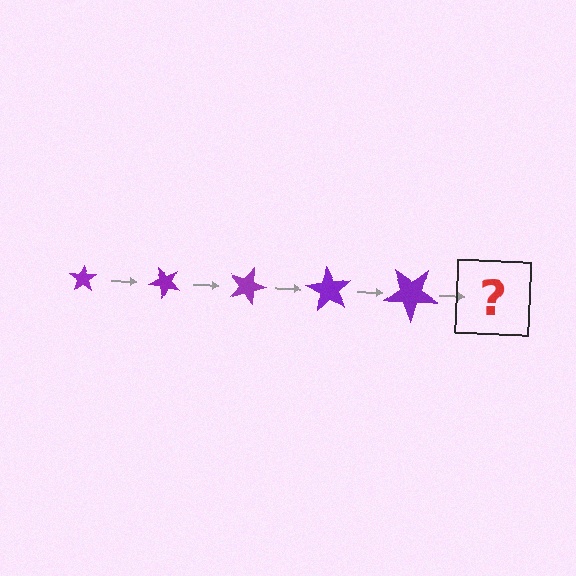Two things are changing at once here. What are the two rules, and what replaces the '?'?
The two rules are that the star grows larger each step and it rotates 45 degrees each step. The '?' should be a star, larger than the previous one and rotated 225 degrees from the start.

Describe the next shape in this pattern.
It should be a star, larger than the previous one and rotated 225 degrees from the start.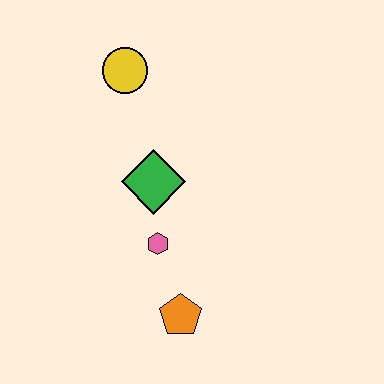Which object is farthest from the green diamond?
The orange pentagon is farthest from the green diamond.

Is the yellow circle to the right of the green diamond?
No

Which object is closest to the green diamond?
The pink hexagon is closest to the green diamond.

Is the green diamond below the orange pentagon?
No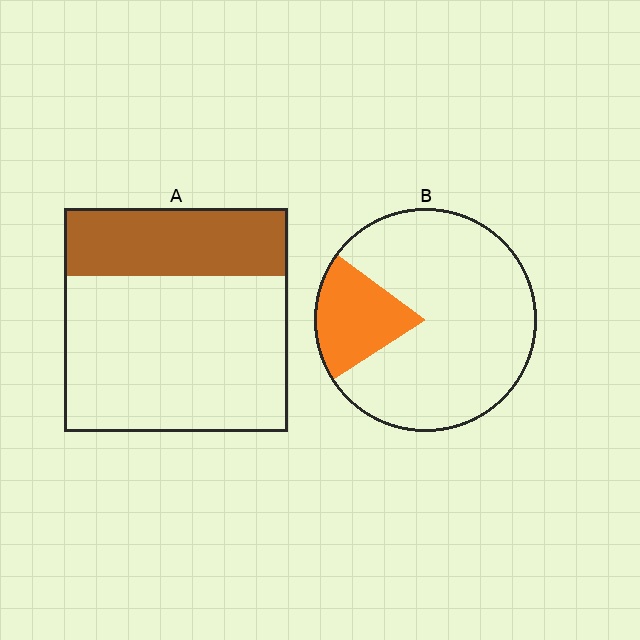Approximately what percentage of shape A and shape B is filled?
A is approximately 30% and B is approximately 20%.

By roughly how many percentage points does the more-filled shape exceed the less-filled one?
By roughly 10 percentage points (A over B).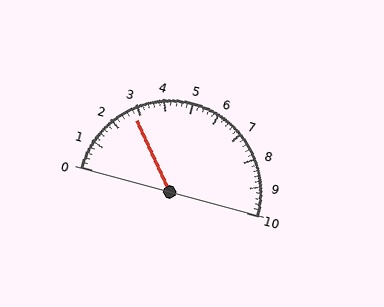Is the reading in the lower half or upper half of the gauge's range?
The reading is in the lower half of the range (0 to 10).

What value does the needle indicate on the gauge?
The needle indicates approximately 2.8.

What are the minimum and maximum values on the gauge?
The gauge ranges from 0 to 10.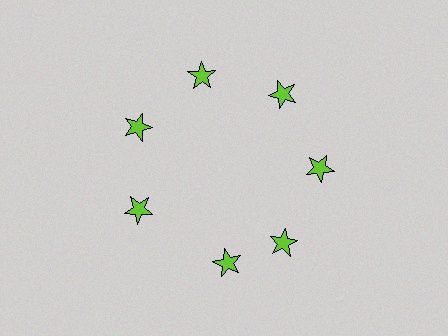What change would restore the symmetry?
The symmetry would be restored by rotating it back into even spacing with its neighbors so that all 7 stars sit at equal angles and equal distance from the center.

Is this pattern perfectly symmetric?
No. The 7 lime stars are arranged in a ring, but one element near the 6 o'clock position is rotated out of alignment along the ring, breaking the 7-fold rotational symmetry.